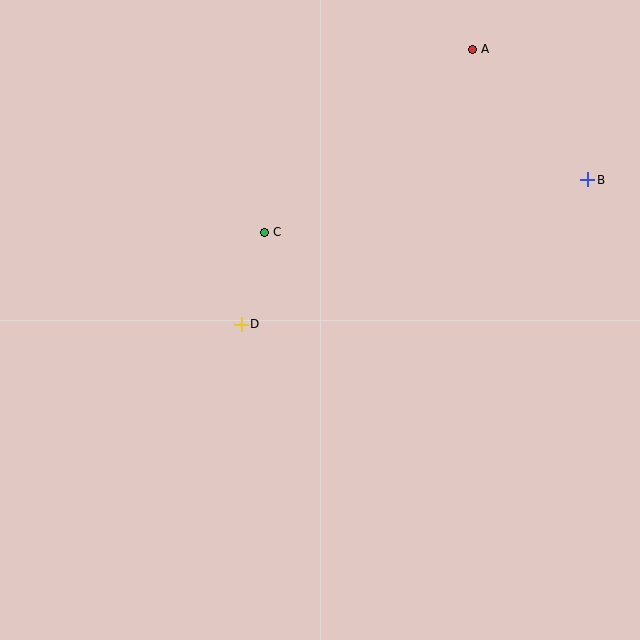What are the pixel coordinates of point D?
Point D is at (241, 324).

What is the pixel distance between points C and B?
The distance between C and B is 328 pixels.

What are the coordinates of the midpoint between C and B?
The midpoint between C and B is at (426, 206).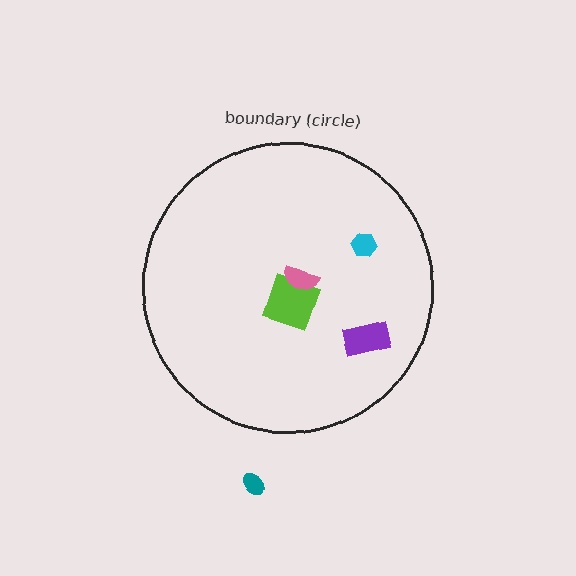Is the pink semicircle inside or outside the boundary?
Inside.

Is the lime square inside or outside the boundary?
Inside.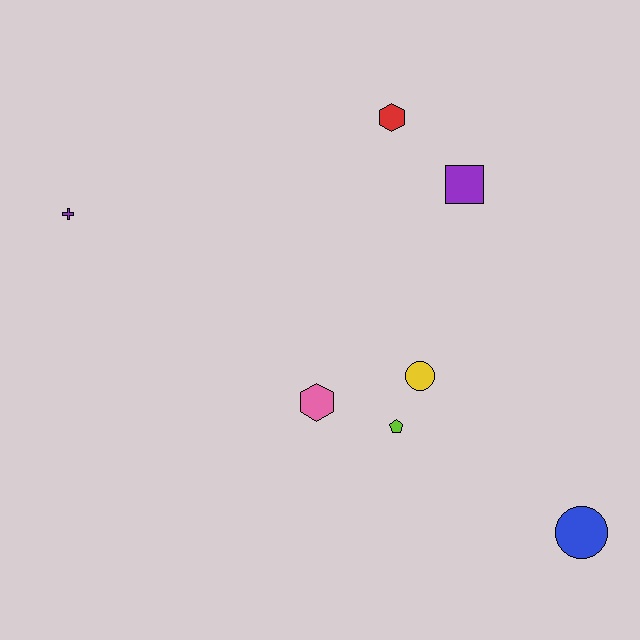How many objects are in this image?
There are 7 objects.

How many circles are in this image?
There are 2 circles.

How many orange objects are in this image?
There are no orange objects.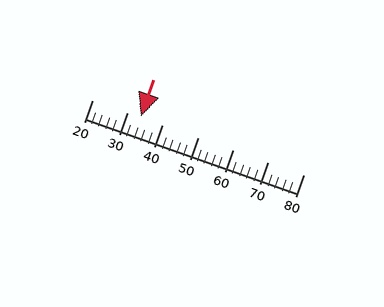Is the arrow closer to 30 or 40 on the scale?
The arrow is closer to 30.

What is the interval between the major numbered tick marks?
The major tick marks are spaced 10 units apart.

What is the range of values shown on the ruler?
The ruler shows values from 20 to 80.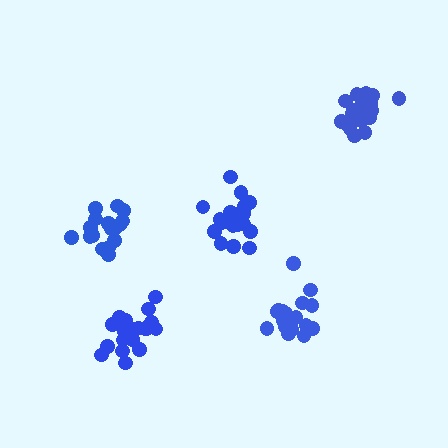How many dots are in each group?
Group 1: 20 dots, Group 2: 20 dots, Group 3: 19 dots, Group 4: 18 dots, Group 5: 19 dots (96 total).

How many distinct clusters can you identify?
There are 5 distinct clusters.